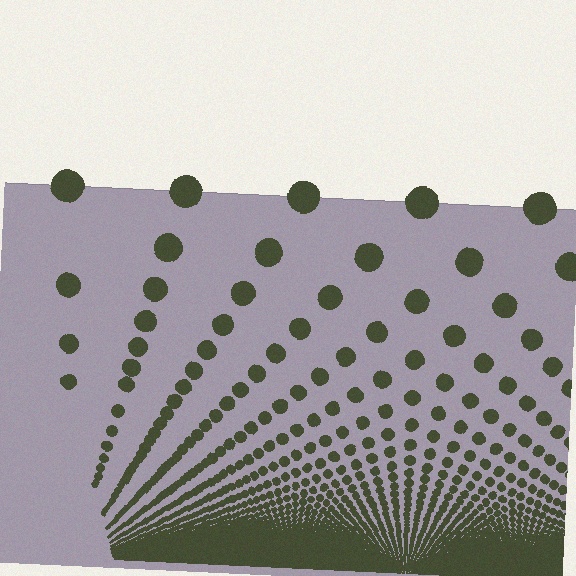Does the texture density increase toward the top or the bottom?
Density increases toward the bottom.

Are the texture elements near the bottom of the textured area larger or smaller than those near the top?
Smaller. The gradient is inverted — elements near the bottom are smaller and denser.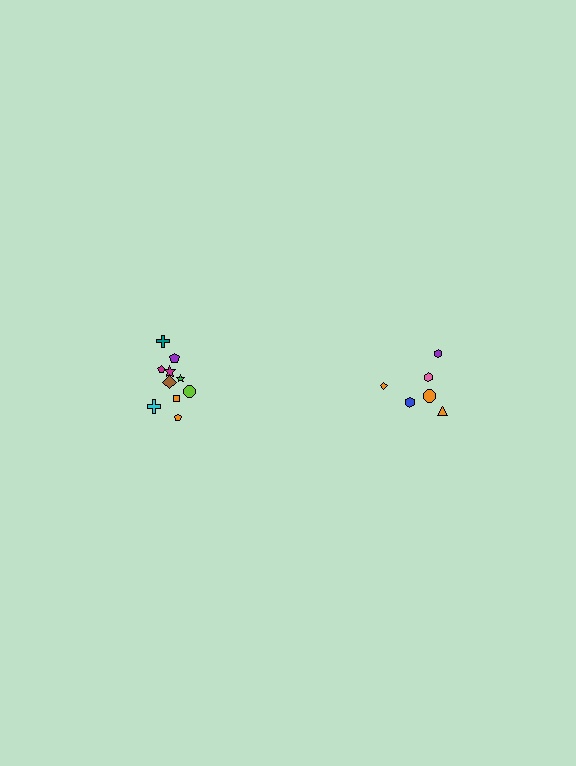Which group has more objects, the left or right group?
The left group.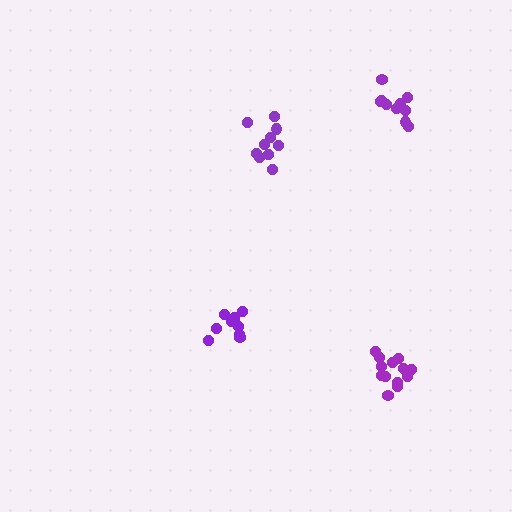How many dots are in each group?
Group 1: 10 dots, Group 2: 10 dots, Group 3: 13 dots, Group 4: 10 dots (43 total).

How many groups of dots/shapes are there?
There are 4 groups.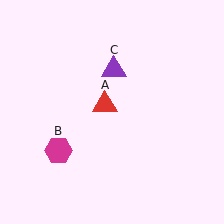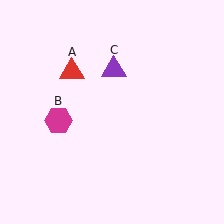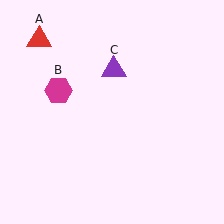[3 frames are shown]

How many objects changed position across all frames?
2 objects changed position: red triangle (object A), magenta hexagon (object B).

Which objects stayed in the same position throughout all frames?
Purple triangle (object C) remained stationary.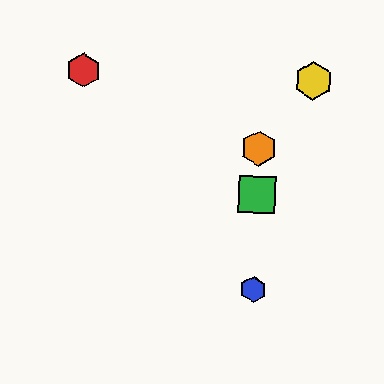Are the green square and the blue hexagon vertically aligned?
Yes, both are at x≈257.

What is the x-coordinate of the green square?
The green square is at x≈257.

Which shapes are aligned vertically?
The blue hexagon, the green square, the purple hexagon, the orange hexagon are aligned vertically.